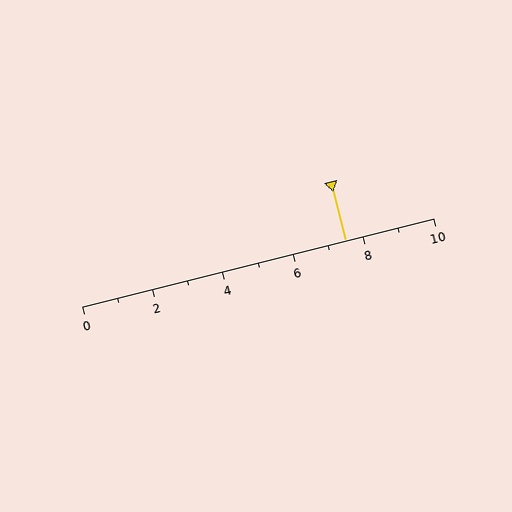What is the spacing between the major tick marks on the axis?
The major ticks are spaced 2 apart.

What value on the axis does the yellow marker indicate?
The marker indicates approximately 7.5.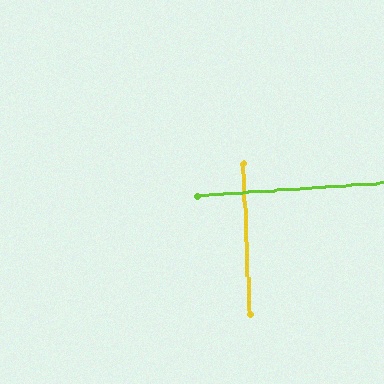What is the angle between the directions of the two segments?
Approximately 88 degrees.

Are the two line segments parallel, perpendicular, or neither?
Perpendicular — they meet at approximately 88°.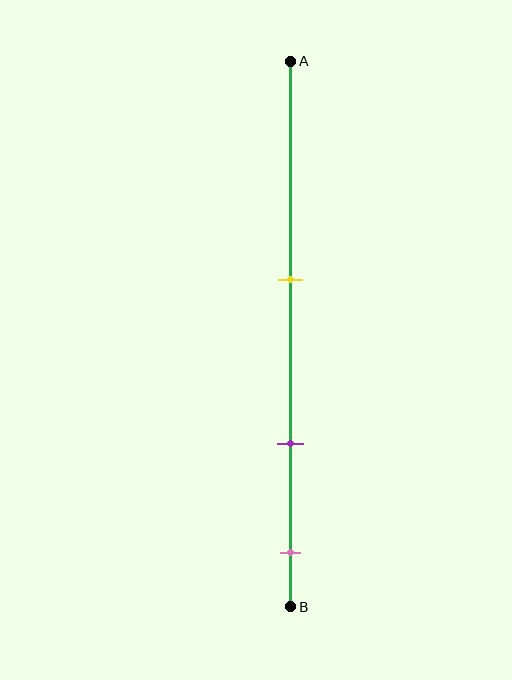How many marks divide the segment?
There are 3 marks dividing the segment.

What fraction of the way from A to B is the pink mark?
The pink mark is approximately 90% (0.9) of the way from A to B.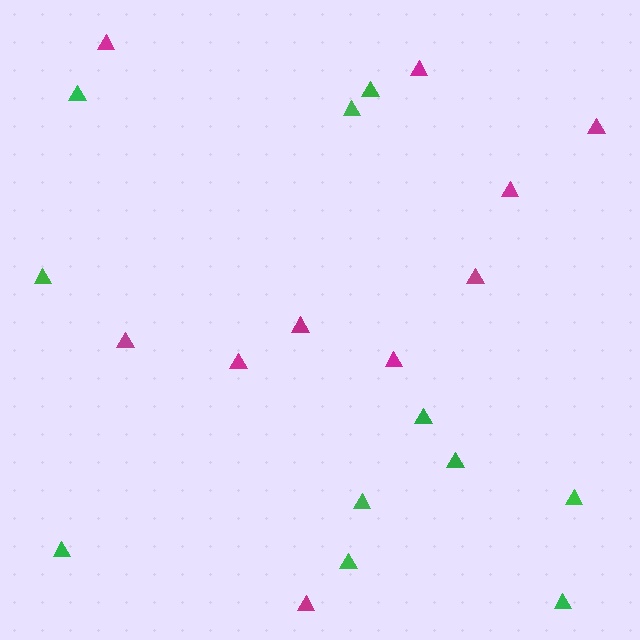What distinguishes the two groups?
There are 2 groups: one group of green triangles (11) and one group of magenta triangles (10).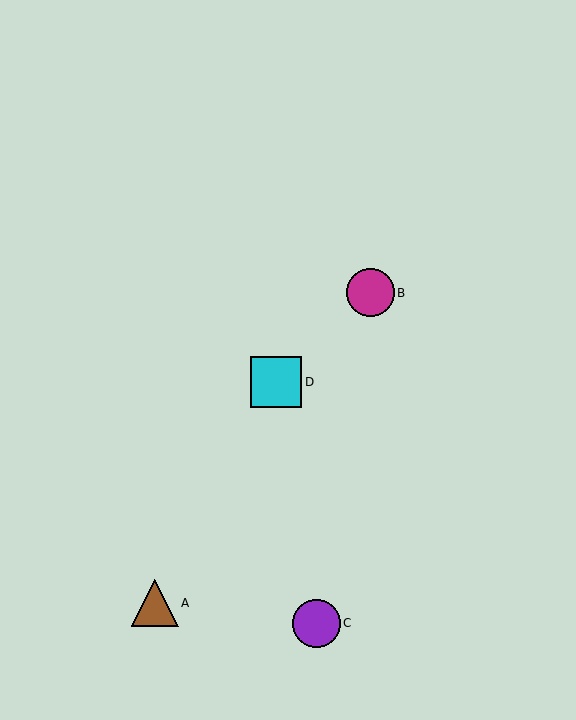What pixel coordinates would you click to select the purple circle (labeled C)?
Click at (317, 623) to select the purple circle C.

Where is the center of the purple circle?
The center of the purple circle is at (317, 623).